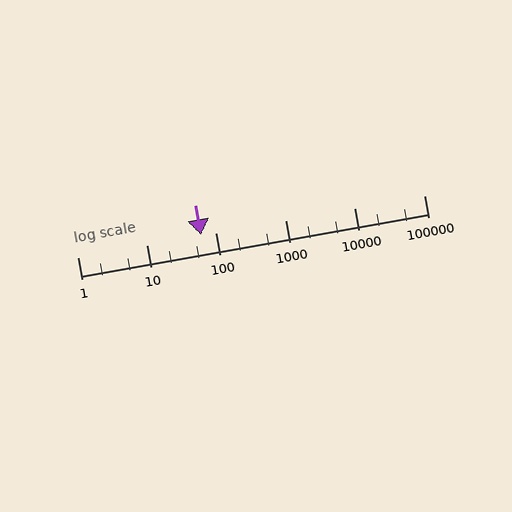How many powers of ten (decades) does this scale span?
The scale spans 5 decades, from 1 to 100000.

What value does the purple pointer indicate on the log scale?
The pointer indicates approximately 60.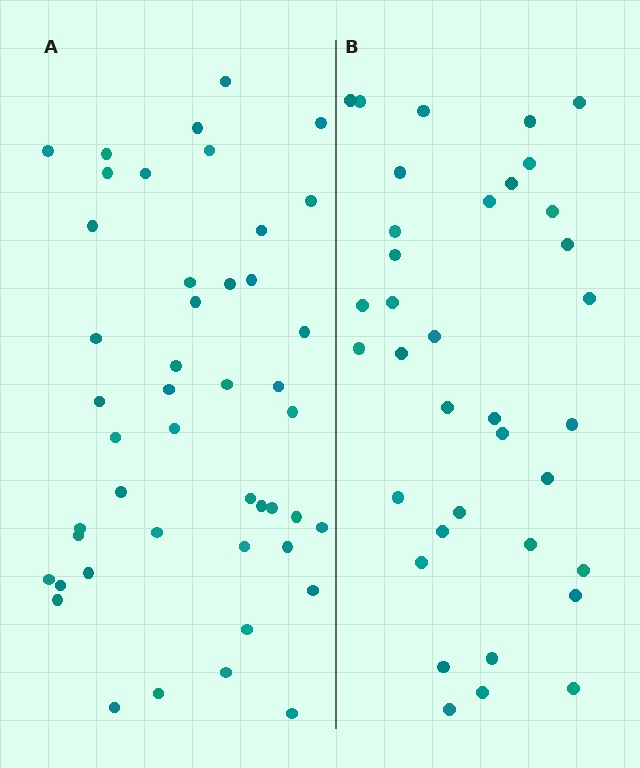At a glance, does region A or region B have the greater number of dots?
Region A (the left region) has more dots.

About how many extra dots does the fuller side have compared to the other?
Region A has roughly 10 or so more dots than region B.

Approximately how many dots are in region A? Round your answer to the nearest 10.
About 50 dots. (The exact count is 46, which rounds to 50.)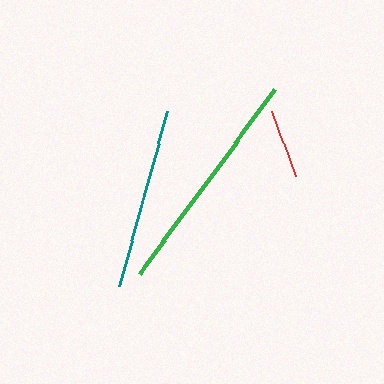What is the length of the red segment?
The red segment is approximately 68 pixels long.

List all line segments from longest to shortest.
From longest to shortest: green, teal, red.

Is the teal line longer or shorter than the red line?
The teal line is longer than the red line.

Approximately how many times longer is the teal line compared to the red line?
The teal line is approximately 2.7 times the length of the red line.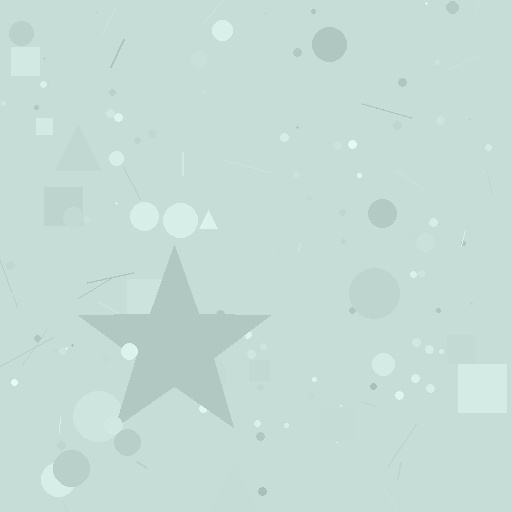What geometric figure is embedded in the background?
A star is embedded in the background.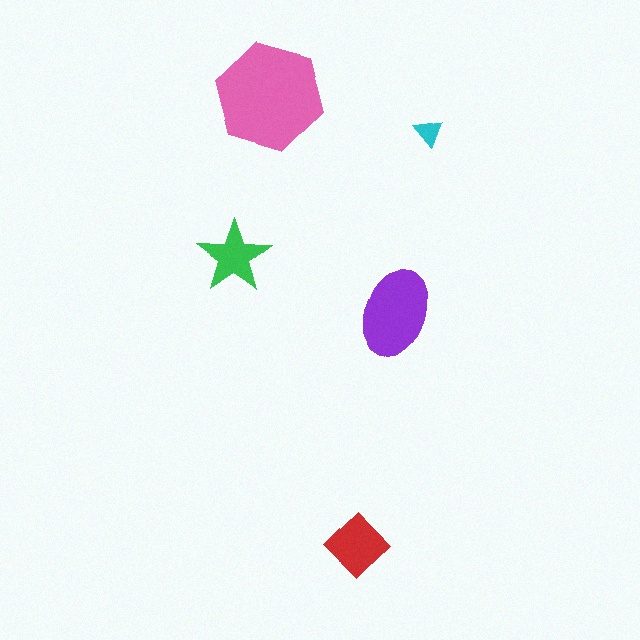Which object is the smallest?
The cyan triangle.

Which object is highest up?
The pink hexagon is topmost.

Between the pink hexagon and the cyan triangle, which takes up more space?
The pink hexagon.